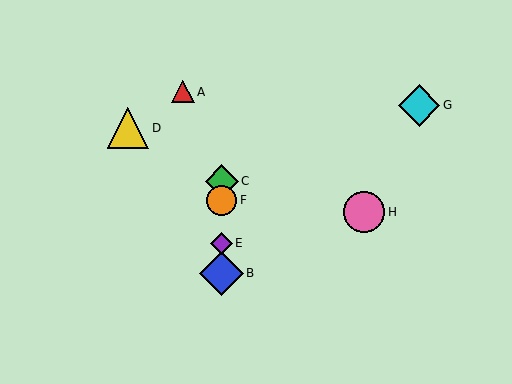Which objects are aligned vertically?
Objects B, C, E, F are aligned vertically.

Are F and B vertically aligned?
Yes, both are at x≈222.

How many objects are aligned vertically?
4 objects (B, C, E, F) are aligned vertically.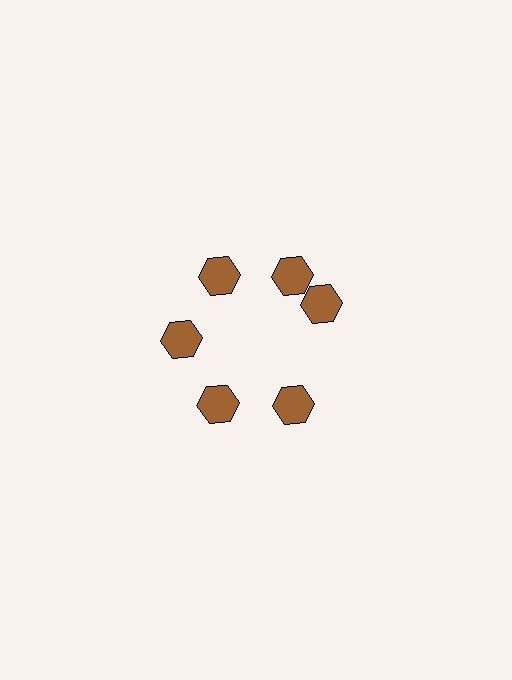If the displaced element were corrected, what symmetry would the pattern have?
It would have 6-fold rotational symmetry — the pattern would map onto itself every 60 degrees.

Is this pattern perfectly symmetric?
No. The 6 brown hexagons are arranged in a ring, but one element near the 3 o'clock position is rotated out of alignment along the ring, breaking the 6-fold rotational symmetry.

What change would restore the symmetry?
The symmetry would be restored by rotating it back into even spacing with its neighbors so that all 6 hexagons sit at equal angles and equal distance from the center.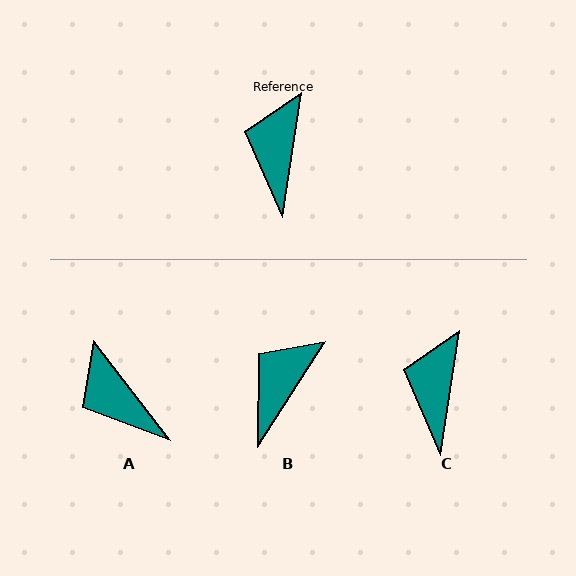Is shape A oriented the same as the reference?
No, it is off by about 46 degrees.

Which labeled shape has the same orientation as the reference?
C.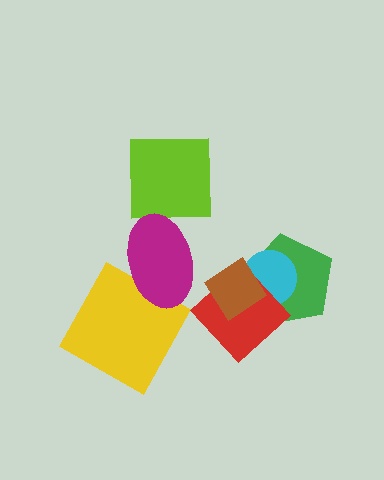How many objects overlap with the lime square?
0 objects overlap with the lime square.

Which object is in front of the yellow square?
The magenta ellipse is in front of the yellow square.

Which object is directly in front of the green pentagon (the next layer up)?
The cyan circle is directly in front of the green pentagon.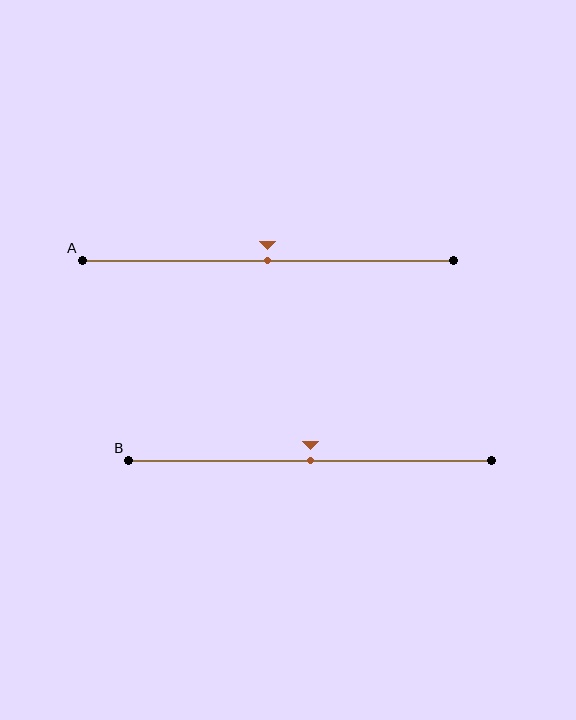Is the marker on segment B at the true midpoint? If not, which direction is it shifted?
Yes, the marker on segment B is at the true midpoint.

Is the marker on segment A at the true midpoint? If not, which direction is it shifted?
Yes, the marker on segment A is at the true midpoint.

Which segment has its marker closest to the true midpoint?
Segment A has its marker closest to the true midpoint.